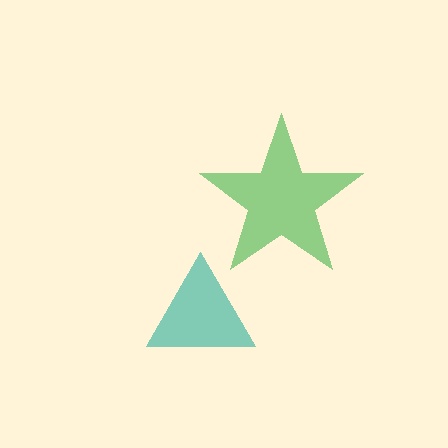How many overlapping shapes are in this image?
There are 2 overlapping shapes in the image.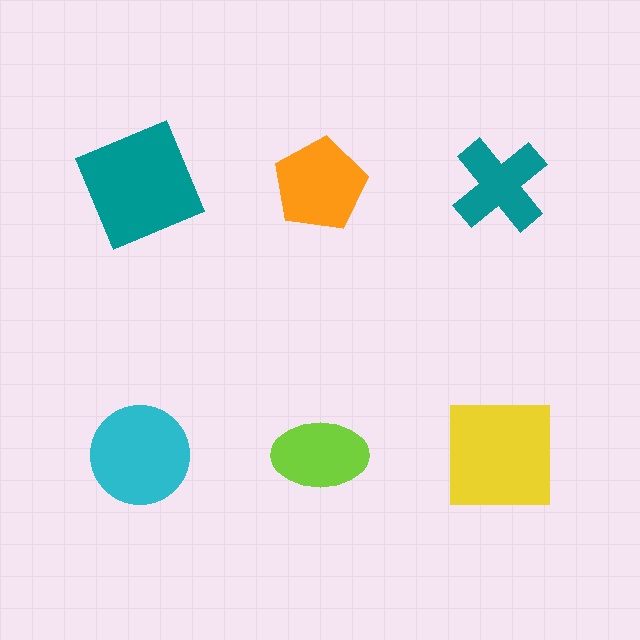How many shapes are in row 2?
3 shapes.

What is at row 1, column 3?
A teal cross.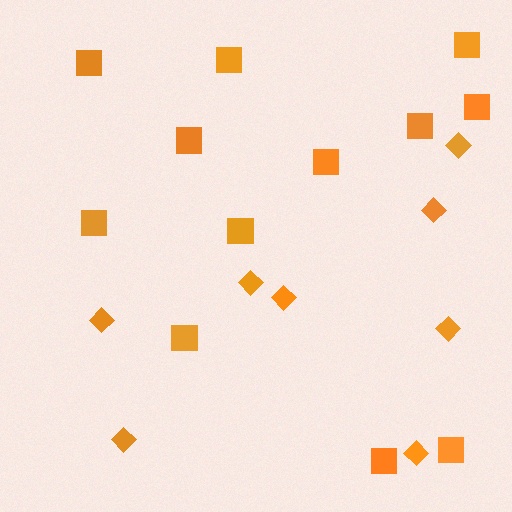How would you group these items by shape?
There are 2 groups: one group of diamonds (8) and one group of squares (12).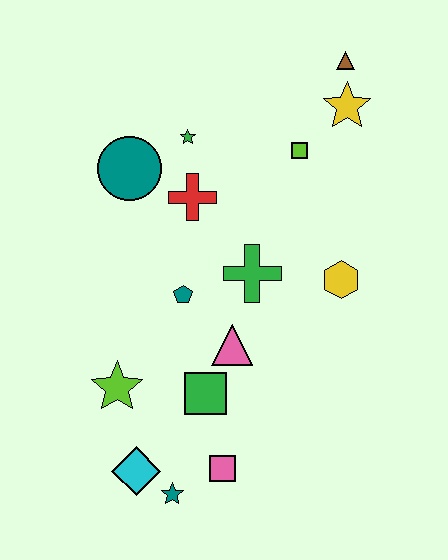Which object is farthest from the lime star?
The brown triangle is farthest from the lime star.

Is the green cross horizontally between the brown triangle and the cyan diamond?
Yes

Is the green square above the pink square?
Yes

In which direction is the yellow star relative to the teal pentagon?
The yellow star is above the teal pentagon.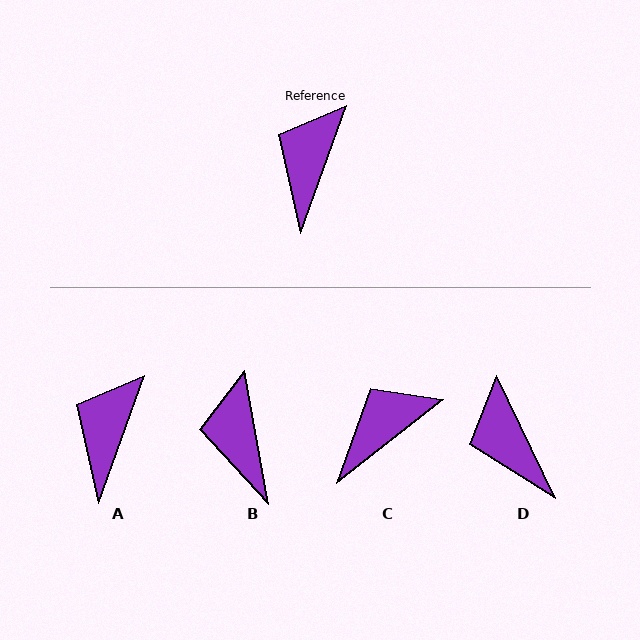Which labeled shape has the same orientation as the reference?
A.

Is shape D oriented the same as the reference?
No, it is off by about 45 degrees.